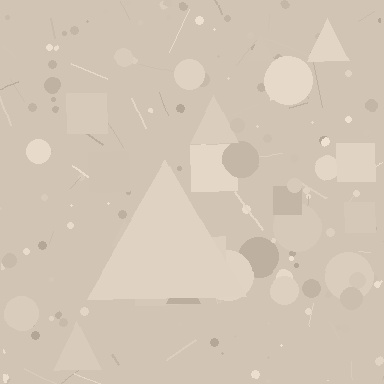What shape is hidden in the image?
A triangle is hidden in the image.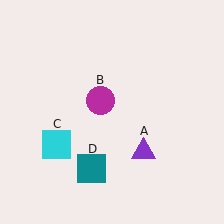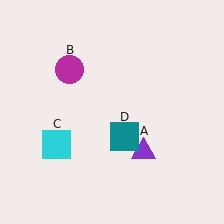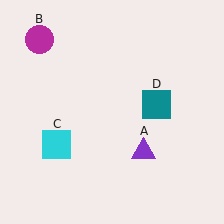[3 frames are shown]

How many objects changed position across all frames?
2 objects changed position: magenta circle (object B), teal square (object D).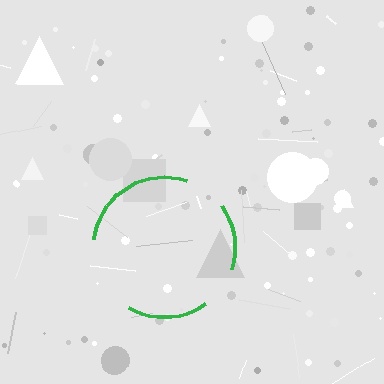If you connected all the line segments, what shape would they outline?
They would outline a circle.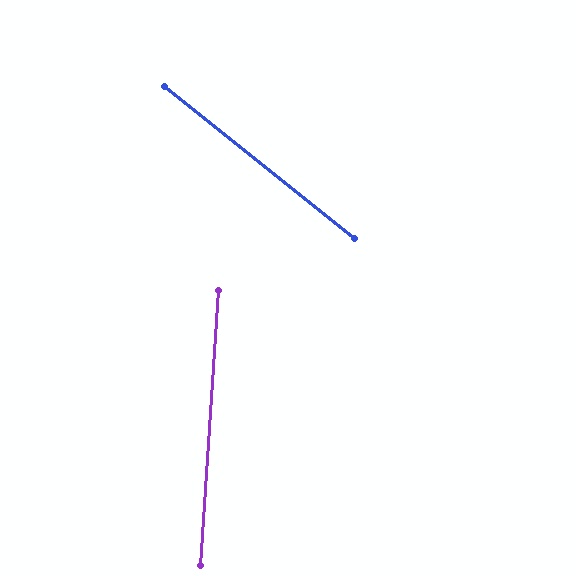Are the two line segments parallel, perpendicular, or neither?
Neither parallel nor perpendicular — they differ by about 55°.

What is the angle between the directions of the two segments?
Approximately 55 degrees.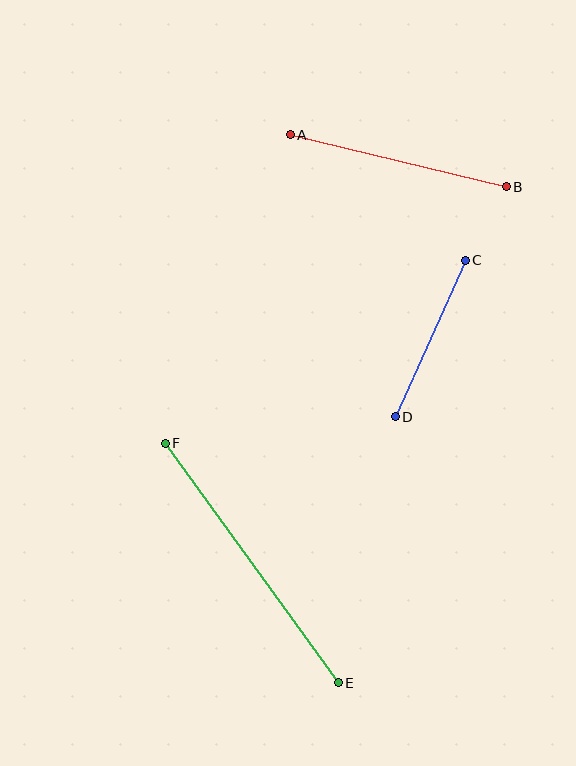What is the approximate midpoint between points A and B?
The midpoint is at approximately (398, 161) pixels.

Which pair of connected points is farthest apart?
Points E and F are farthest apart.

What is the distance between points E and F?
The distance is approximately 295 pixels.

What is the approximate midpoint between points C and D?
The midpoint is at approximately (430, 338) pixels.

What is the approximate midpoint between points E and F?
The midpoint is at approximately (252, 563) pixels.